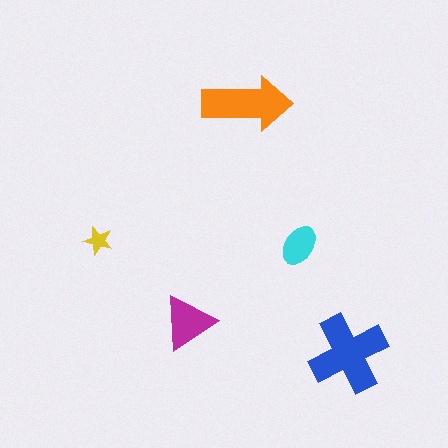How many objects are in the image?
There are 5 objects in the image.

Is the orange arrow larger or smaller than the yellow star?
Larger.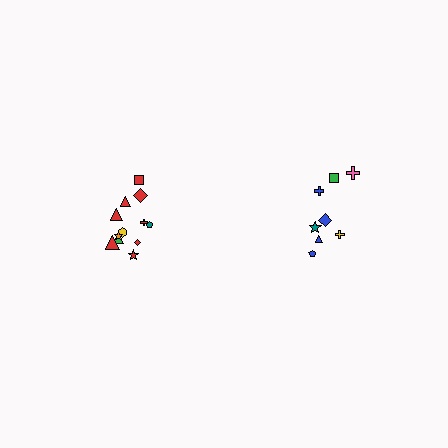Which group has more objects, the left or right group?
The left group.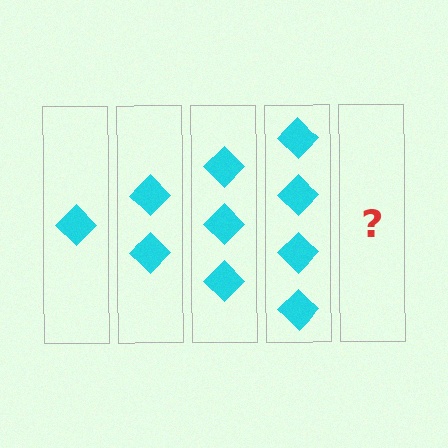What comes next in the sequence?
The next element should be 5 diamonds.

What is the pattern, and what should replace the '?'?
The pattern is that each step adds one more diamond. The '?' should be 5 diamonds.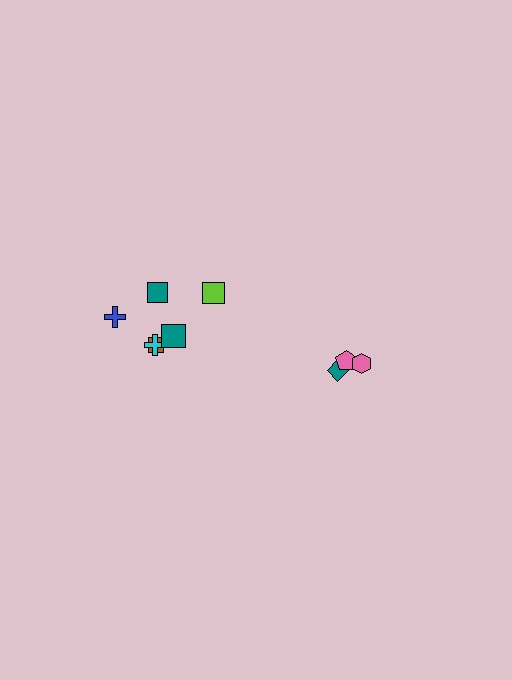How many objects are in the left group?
There are 6 objects.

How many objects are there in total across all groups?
There are 9 objects.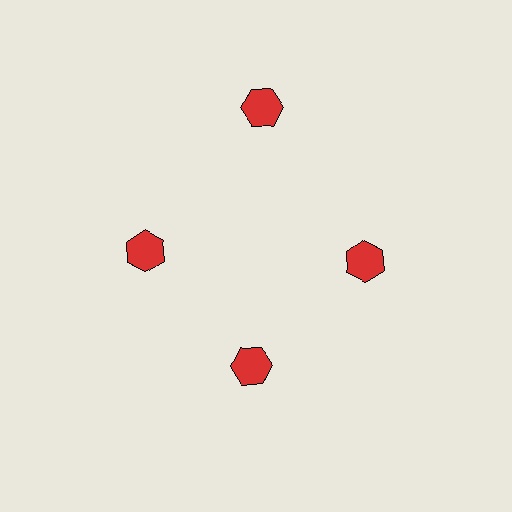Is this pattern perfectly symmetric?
No. The 4 red hexagons are arranged in a ring, but one element near the 12 o'clock position is pushed outward from the center, breaking the 4-fold rotational symmetry.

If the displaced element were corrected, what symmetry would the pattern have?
It would have 4-fold rotational symmetry — the pattern would map onto itself every 90 degrees.